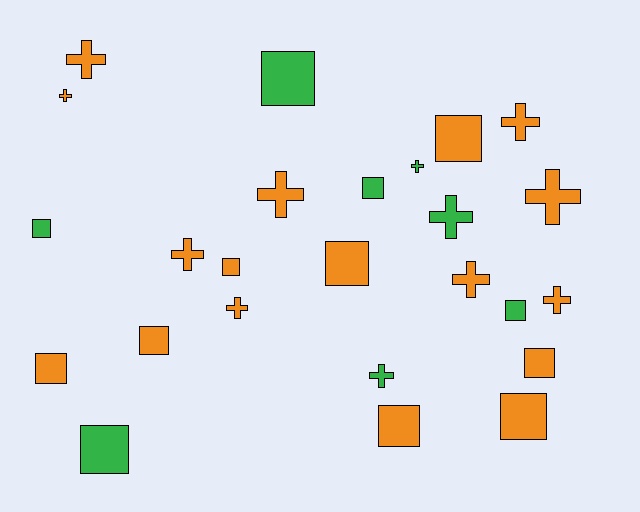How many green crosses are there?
There are 3 green crosses.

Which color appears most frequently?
Orange, with 17 objects.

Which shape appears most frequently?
Square, with 13 objects.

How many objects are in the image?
There are 25 objects.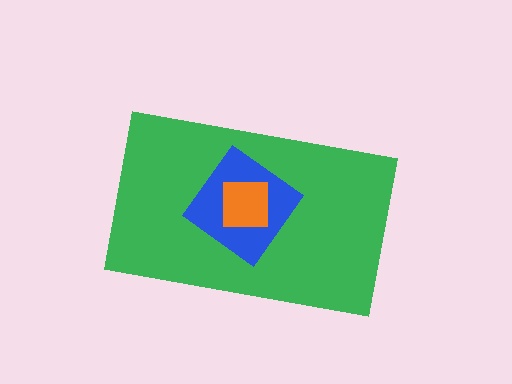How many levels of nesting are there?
3.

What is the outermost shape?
The green rectangle.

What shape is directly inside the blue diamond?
The orange square.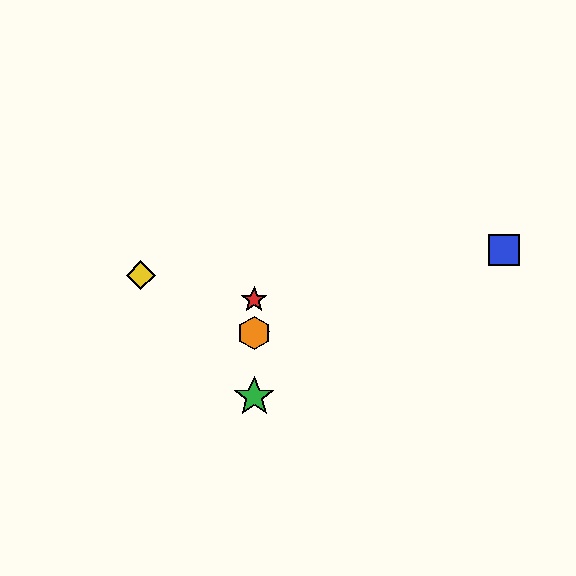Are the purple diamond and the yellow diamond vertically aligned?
No, the purple diamond is at x≈254 and the yellow diamond is at x≈141.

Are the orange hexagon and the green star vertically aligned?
Yes, both are at x≈254.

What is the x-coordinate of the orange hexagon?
The orange hexagon is at x≈254.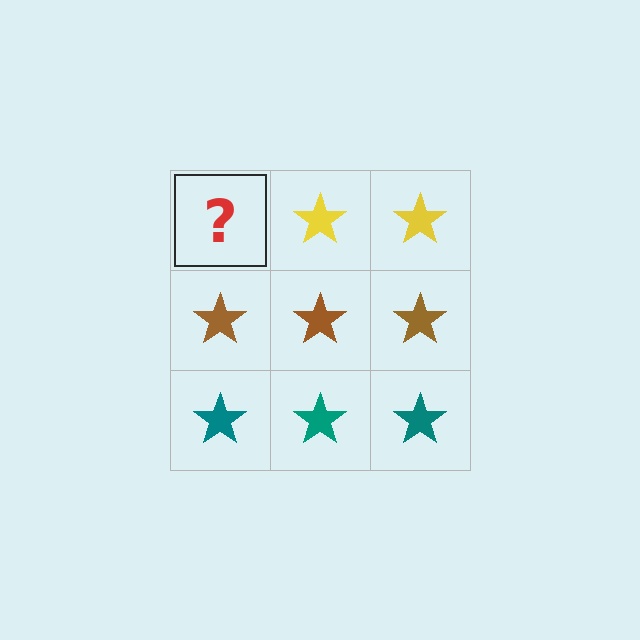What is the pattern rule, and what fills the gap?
The rule is that each row has a consistent color. The gap should be filled with a yellow star.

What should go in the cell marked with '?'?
The missing cell should contain a yellow star.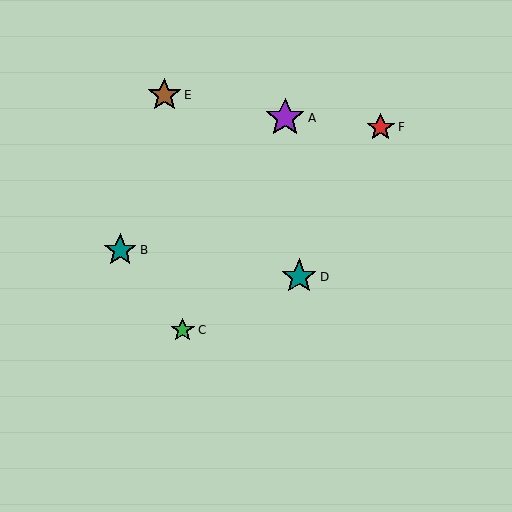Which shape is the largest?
The purple star (labeled A) is the largest.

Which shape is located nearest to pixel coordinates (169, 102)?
The brown star (labeled E) at (164, 95) is nearest to that location.